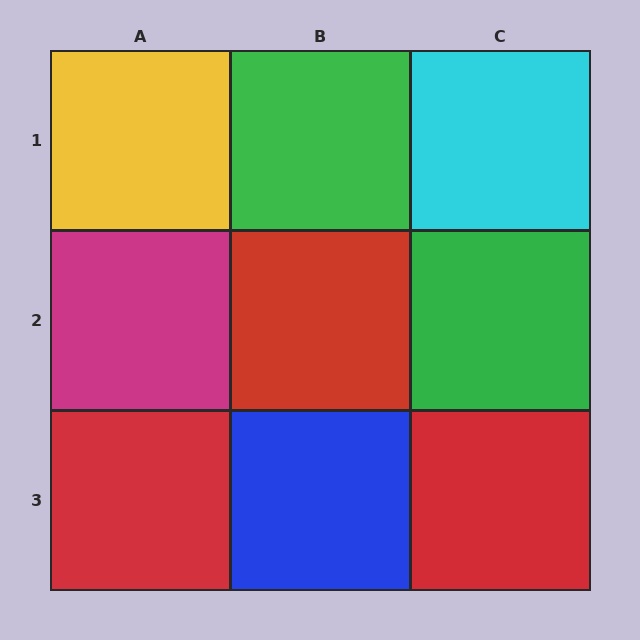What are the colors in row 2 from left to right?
Magenta, red, green.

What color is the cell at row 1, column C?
Cyan.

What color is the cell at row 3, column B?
Blue.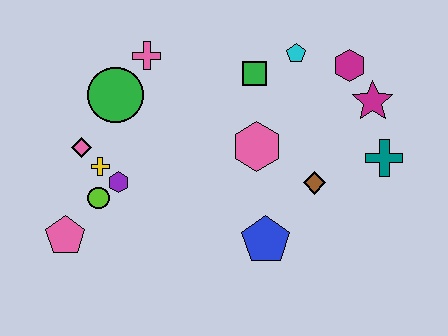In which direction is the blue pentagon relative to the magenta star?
The blue pentagon is below the magenta star.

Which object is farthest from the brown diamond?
The pink pentagon is farthest from the brown diamond.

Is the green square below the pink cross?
Yes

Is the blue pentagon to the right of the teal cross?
No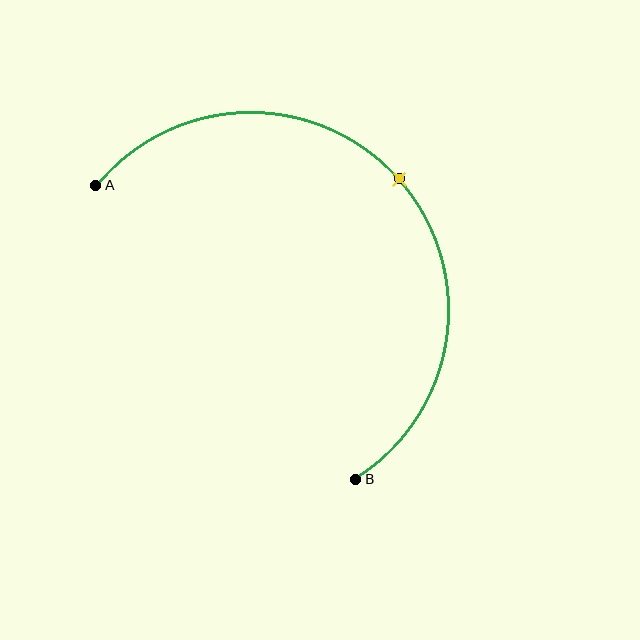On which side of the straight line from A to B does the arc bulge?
The arc bulges above and to the right of the straight line connecting A and B.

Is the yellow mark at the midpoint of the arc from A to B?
Yes. The yellow mark lies on the arc at equal arc-length from both A and B — it is the arc midpoint.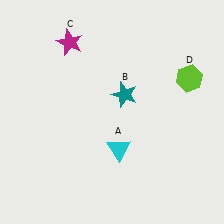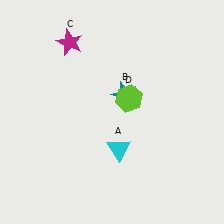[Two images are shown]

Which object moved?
The lime hexagon (D) moved left.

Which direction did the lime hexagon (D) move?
The lime hexagon (D) moved left.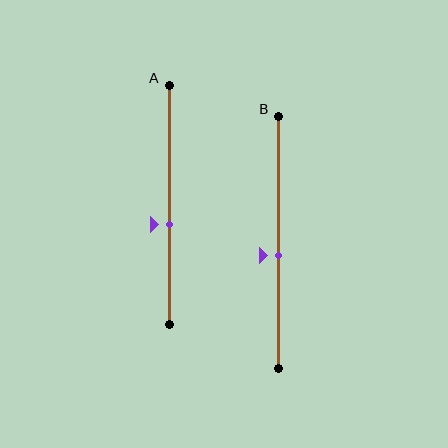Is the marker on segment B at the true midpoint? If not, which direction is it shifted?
No, the marker on segment B is shifted downward by about 5% of the segment length.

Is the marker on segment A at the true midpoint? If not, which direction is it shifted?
No, the marker on segment A is shifted downward by about 8% of the segment length.